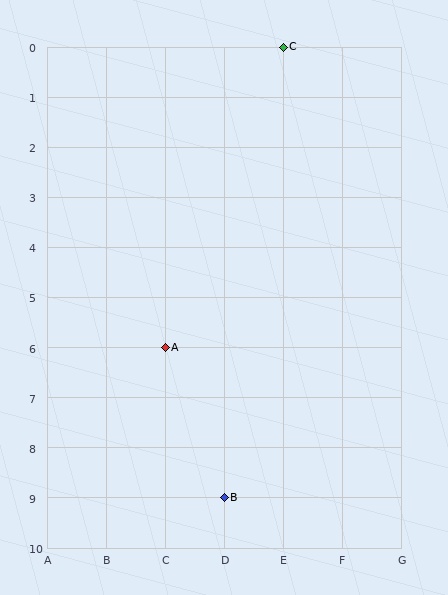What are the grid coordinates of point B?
Point B is at grid coordinates (D, 9).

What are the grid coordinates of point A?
Point A is at grid coordinates (C, 6).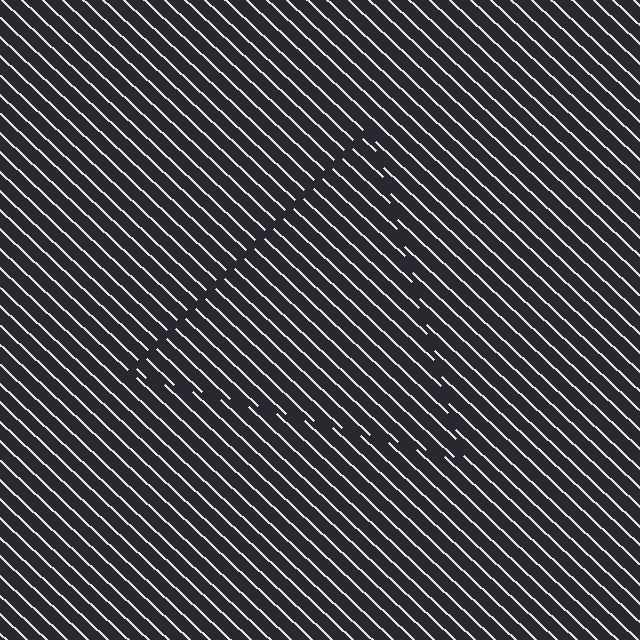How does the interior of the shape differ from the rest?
The interior of the shape contains the same grating, shifted by half a period — the contour is defined by the phase discontinuity where line-ends from the inner and outer gratings abut.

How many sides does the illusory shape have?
3 sides — the line-ends trace a triangle.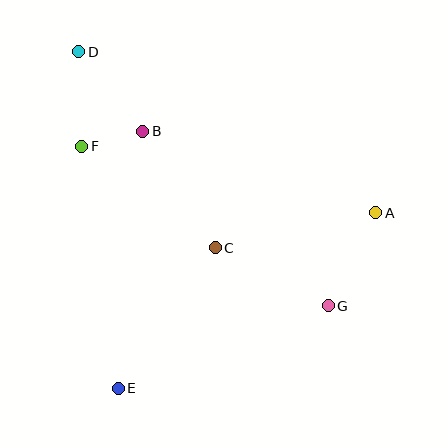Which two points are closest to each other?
Points B and F are closest to each other.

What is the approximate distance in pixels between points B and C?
The distance between B and C is approximately 137 pixels.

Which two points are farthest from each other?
Points D and G are farthest from each other.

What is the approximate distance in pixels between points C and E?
The distance between C and E is approximately 171 pixels.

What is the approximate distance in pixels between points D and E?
The distance between D and E is approximately 339 pixels.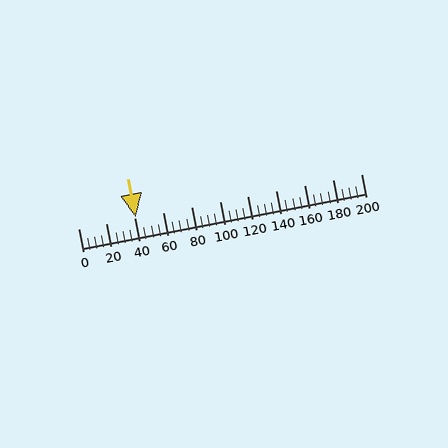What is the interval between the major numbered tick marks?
The major tick marks are spaced 20 units apart.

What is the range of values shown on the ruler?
The ruler shows values from 0 to 200.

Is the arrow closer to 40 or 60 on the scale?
The arrow is closer to 40.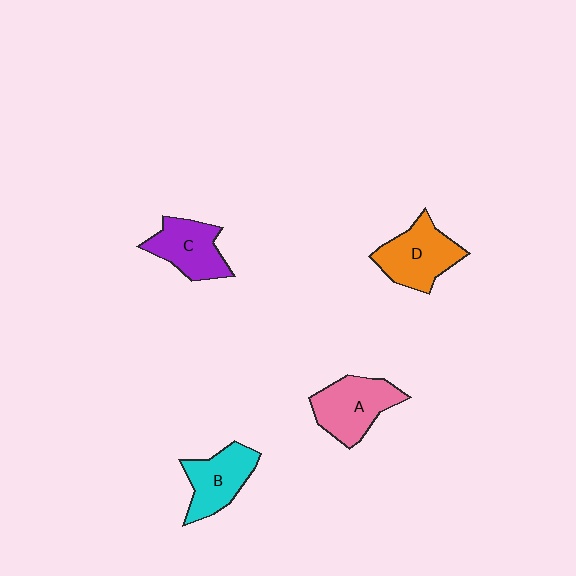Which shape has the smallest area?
Shape C (purple).